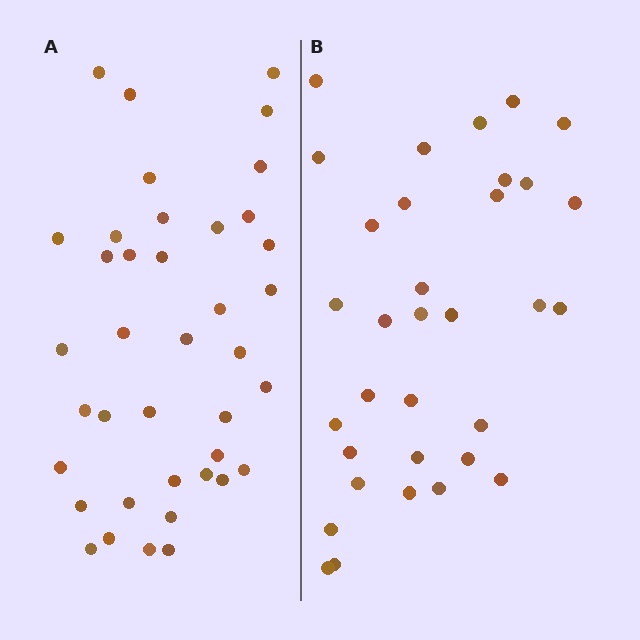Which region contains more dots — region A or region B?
Region A (the left region) has more dots.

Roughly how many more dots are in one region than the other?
Region A has about 6 more dots than region B.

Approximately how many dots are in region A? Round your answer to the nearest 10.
About 40 dots. (The exact count is 39, which rounds to 40.)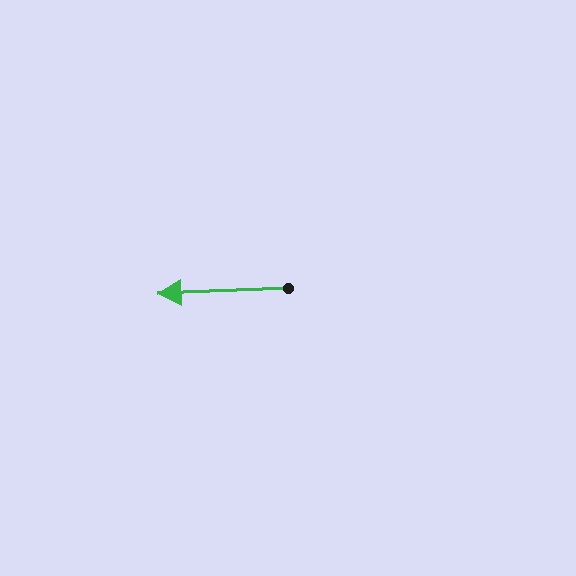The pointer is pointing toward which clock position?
Roughly 9 o'clock.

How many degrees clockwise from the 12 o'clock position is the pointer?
Approximately 268 degrees.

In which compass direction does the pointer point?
West.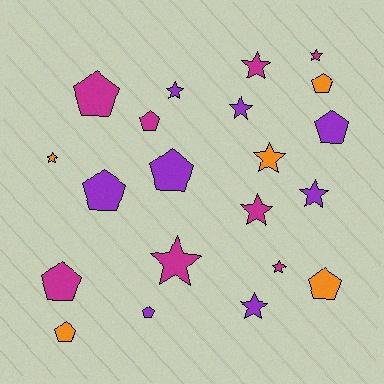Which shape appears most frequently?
Star, with 11 objects.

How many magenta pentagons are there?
There are 3 magenta pentagons.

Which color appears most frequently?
Magenta, with 8 objects.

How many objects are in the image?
There are 21 objects.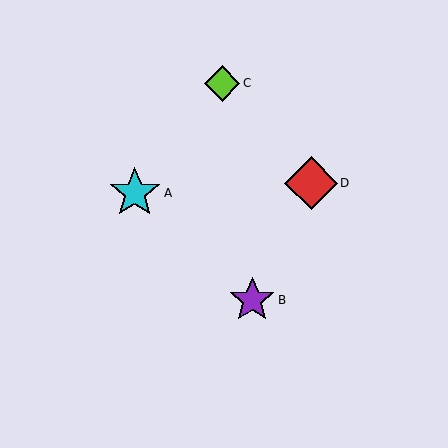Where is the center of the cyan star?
The center of the cyan star is at (135, 193).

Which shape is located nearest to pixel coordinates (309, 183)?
The red diamond (labeled D) at (311, 183) is nearest to that location.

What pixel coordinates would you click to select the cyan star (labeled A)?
Click at (135, 193) to select the cyan star A.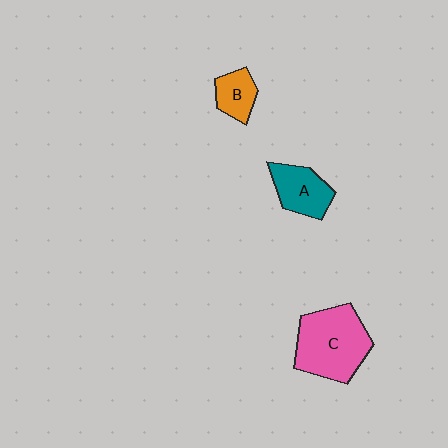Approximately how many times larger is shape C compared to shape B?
Approximately 2.6 times.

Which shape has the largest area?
Shape C (pink).